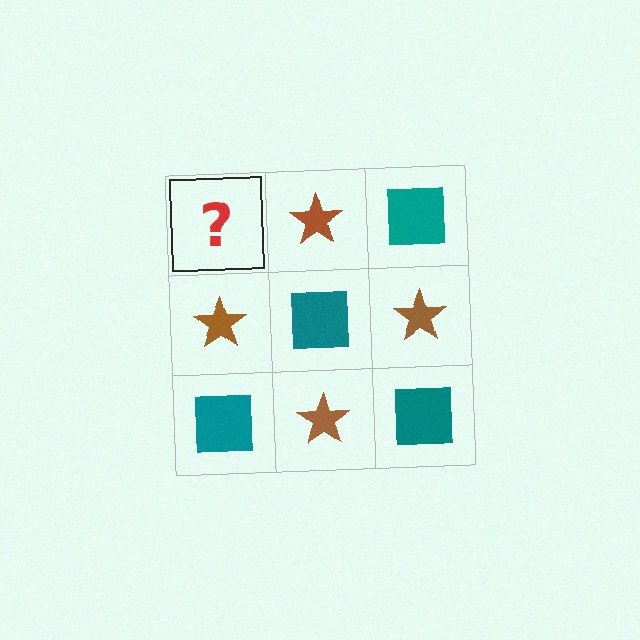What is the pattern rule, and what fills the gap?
The rule is that it alternates teal square and brown star in a checkerboard pattern. The gap should be filled with a teal square.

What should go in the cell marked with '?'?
The missing cell should contain a teal square.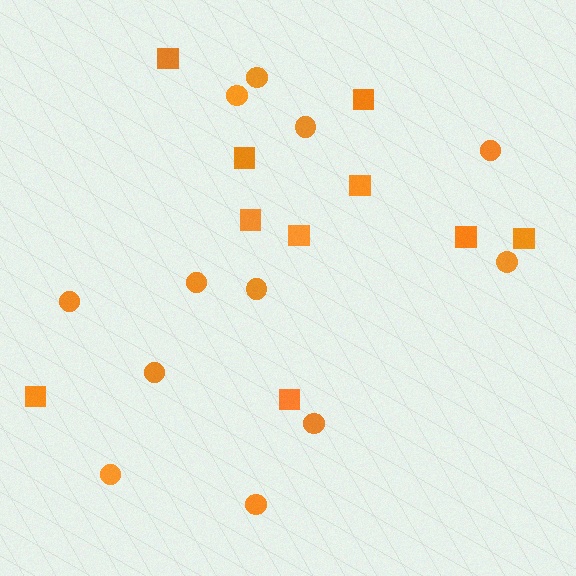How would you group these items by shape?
There are 2 groups: one group of circles (12) and one group of squares (10).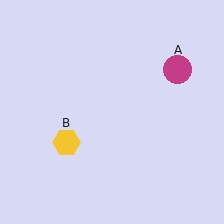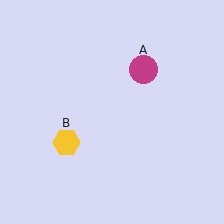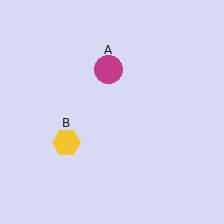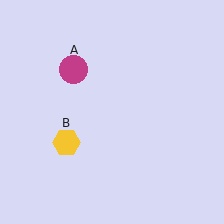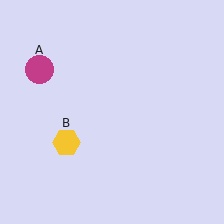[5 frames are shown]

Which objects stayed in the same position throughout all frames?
Yellow hexagon (object B) remained stationary.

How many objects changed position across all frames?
1 object changed position: magenta circle (object A).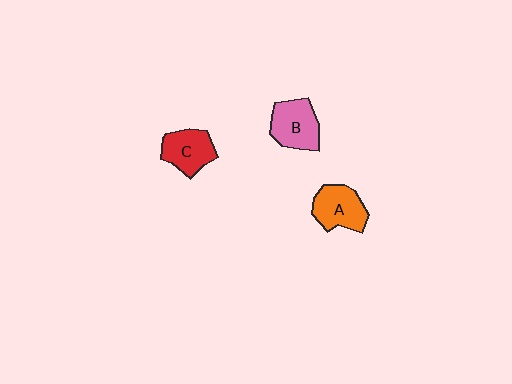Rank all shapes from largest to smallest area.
From largest to smallest: B (pink), A (orange), C (red).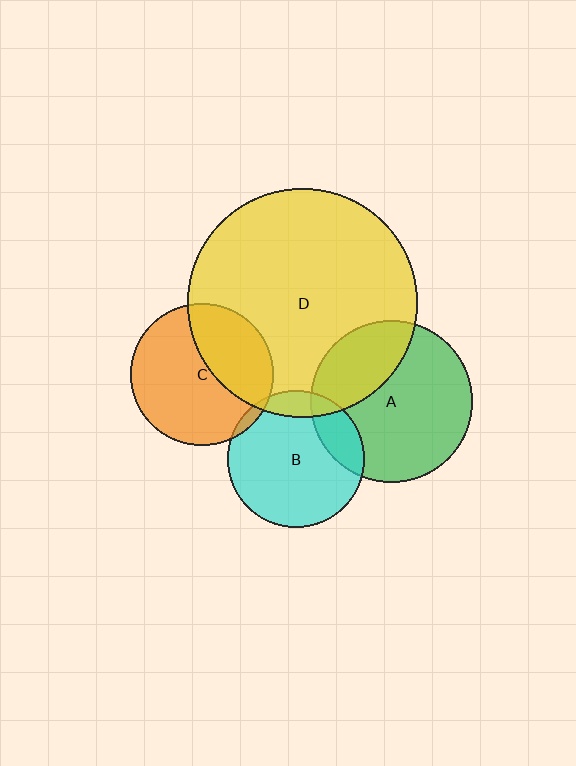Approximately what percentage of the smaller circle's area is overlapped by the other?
Approximately 35%.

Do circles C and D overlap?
Yes.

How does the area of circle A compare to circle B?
Approximately 1.4 times.